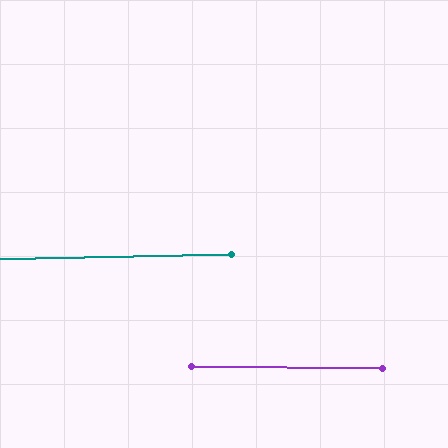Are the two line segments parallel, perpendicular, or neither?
Parallel — their directions differ by only 1.8°.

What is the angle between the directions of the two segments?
Approximately 2 degrees.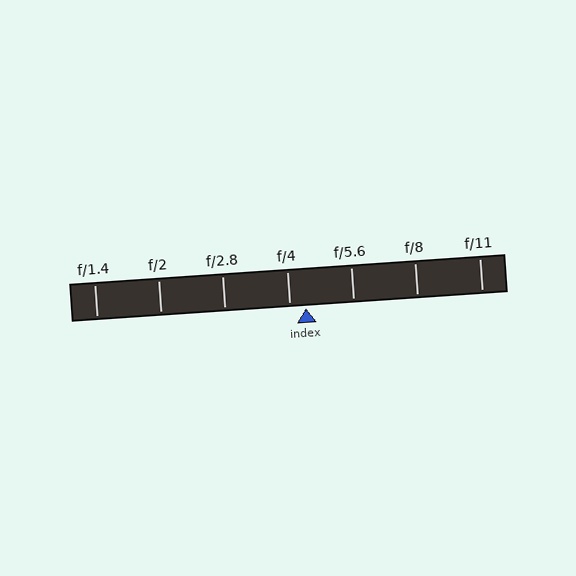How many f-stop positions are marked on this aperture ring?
There are 7 f-stop positions marked.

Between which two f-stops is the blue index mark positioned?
The index mark is between f/4 and f/5.6.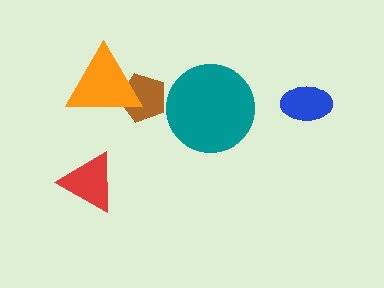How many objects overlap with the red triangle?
0 objects overlap with the red triangle.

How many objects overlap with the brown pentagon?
1 object overlaps with the brown pentagon.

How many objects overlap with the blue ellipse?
0 objects overlap with the blue ellipse.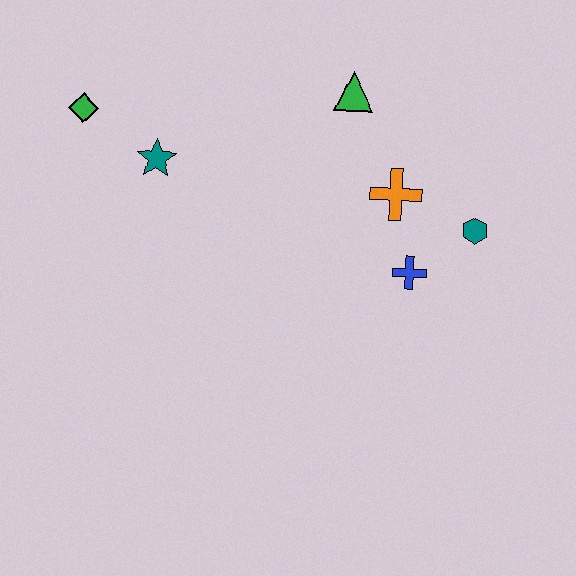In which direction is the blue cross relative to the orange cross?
The blue cross is below the orange cross.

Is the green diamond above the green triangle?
No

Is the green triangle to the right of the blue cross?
No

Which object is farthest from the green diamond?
The teal hexagon is farthest from the green diamond.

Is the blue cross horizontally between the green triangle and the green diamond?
No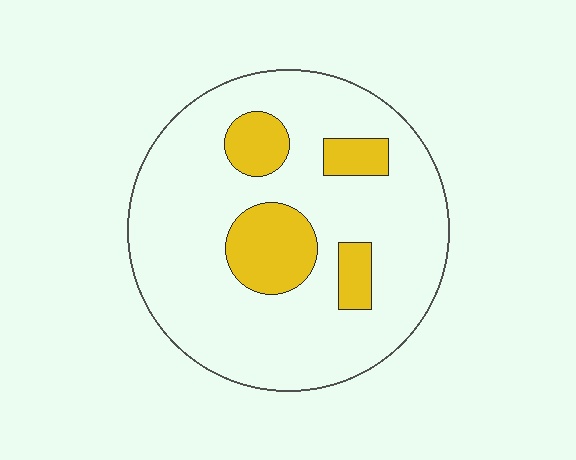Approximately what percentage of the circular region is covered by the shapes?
Approximately 20%.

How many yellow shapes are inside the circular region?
4.